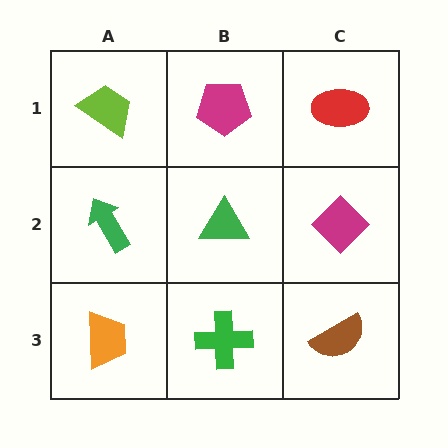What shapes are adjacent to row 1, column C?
A magenta diamond (row 2, column C), a magenta pentagon (row 1, column B).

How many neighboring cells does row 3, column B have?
3.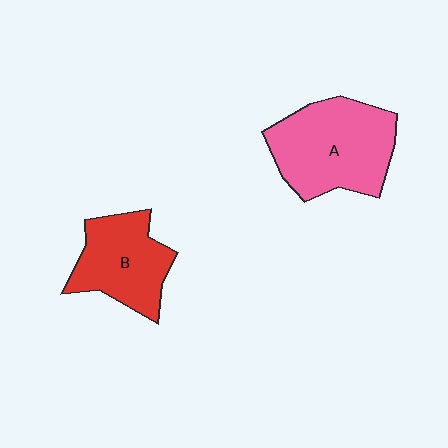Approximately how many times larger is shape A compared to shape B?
Approximately 1.4 times.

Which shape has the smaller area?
Shape B (red).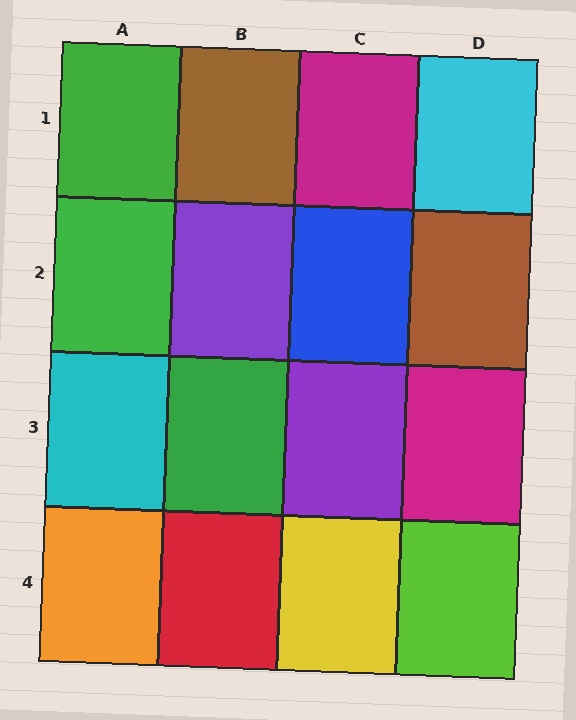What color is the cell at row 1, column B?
Brown.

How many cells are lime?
1 cell is lime.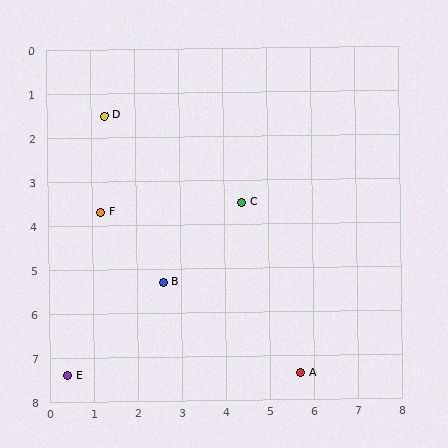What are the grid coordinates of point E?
Point E is at approximately (0.4, 7.4).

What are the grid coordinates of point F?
Point F is at approximately (1.2, 3.7).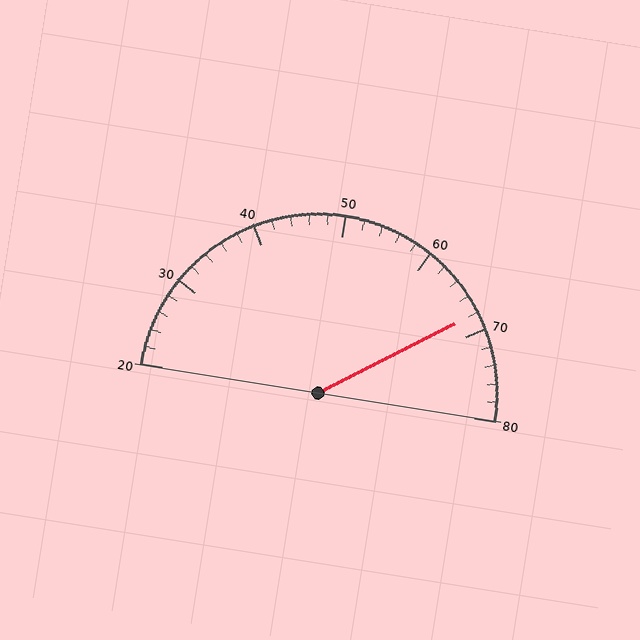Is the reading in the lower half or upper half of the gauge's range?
The reading is in the upper half of the range (20 to 80).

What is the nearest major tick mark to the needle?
The nearest major tick mark is 70.